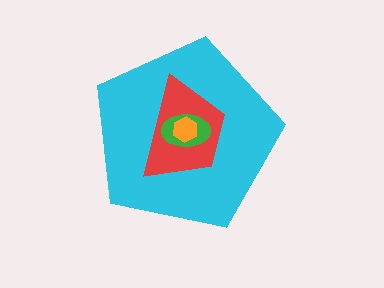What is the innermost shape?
The orange hexagon.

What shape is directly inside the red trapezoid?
The green ellipse.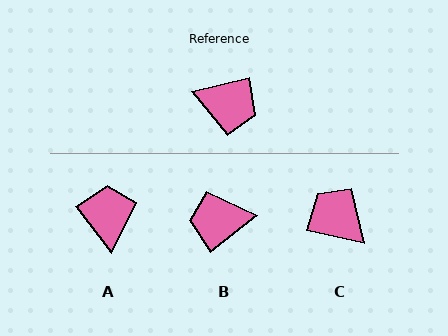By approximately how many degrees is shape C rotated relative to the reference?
Approximately 154 degrees counter-clockwise.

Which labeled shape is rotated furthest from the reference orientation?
B, about 155 degrees away.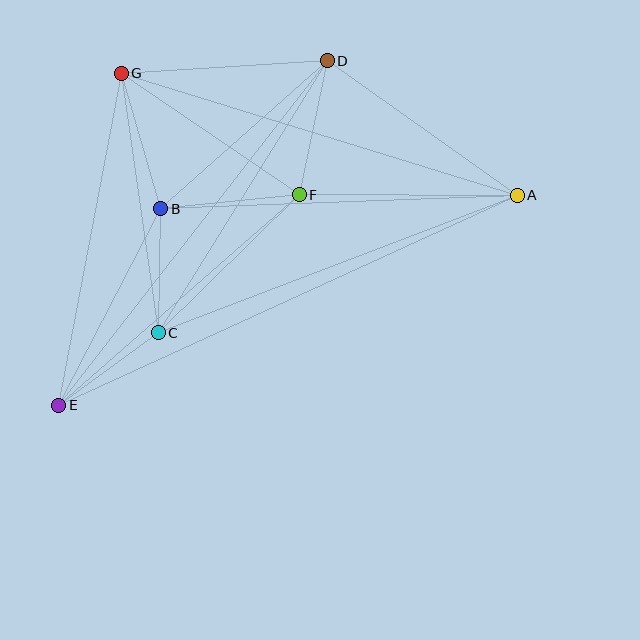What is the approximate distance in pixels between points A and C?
The distance between A and C is approximately 384 pixels.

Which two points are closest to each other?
Points C and E are closest to each other.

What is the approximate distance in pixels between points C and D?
The distance between C and D is approximately 321 pixels.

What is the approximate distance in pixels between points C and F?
The distance between C and F is approximately 197 pixels.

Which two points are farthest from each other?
Points A and E are farthest from each other.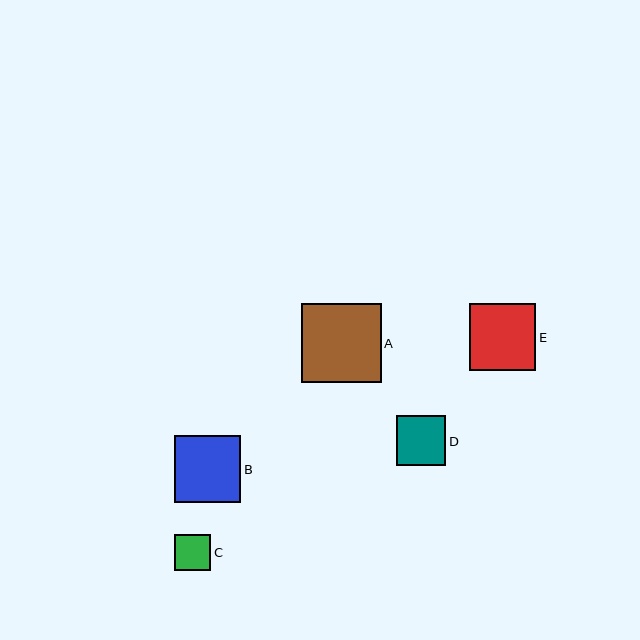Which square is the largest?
Square A is the largest with a size of approximately 79 pixels.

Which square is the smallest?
Square C is the smallest with a size of approximately 36 pixels.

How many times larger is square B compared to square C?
Square B is approximately 1.9 times the size of square C.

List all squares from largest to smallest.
From largest to smallest: A, B, E, D, C.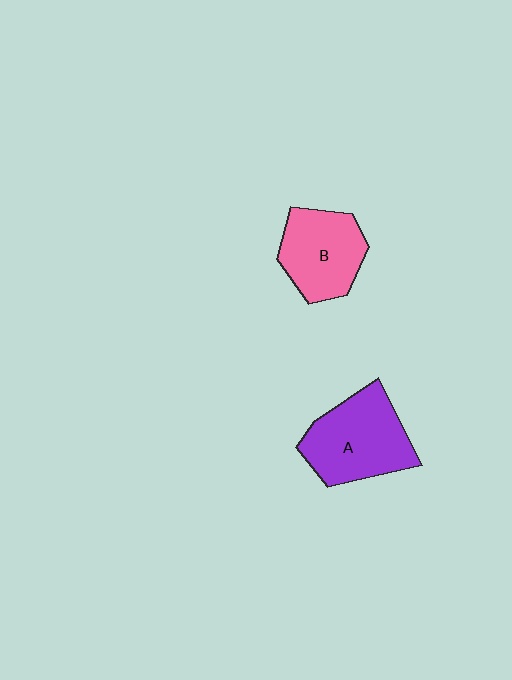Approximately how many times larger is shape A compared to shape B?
Approximately 1.2 times.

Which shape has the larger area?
Shape A (purple).